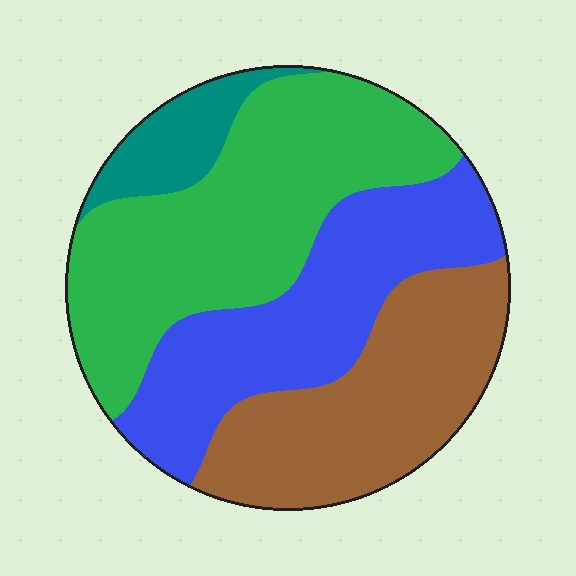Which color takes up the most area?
Green, at roughly 35%.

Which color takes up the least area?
Teal, at roughly 10%.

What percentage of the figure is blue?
Blue covers about 30% of the figure.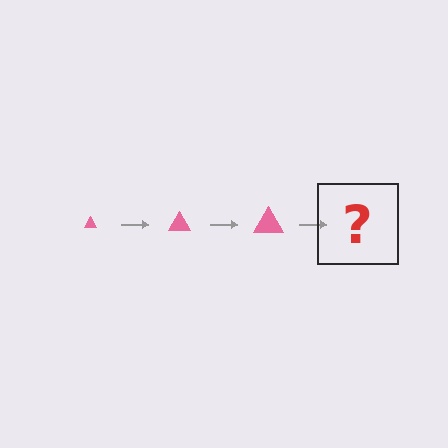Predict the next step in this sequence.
The next step is a pink triangle, larger than the previous one.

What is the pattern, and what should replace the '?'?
The pattern is that the triangle gets progressively larger each step. The '?' should be a pink triangle, larger than the previous one.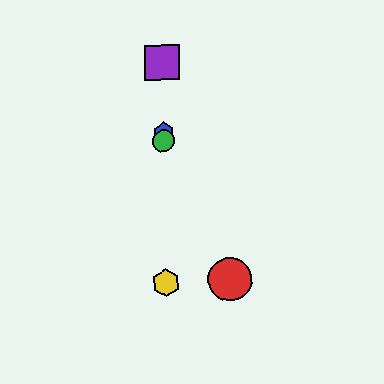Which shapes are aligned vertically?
The blue hexagon, the green circle, the yellow hexagon, the purple square are aligned vertically.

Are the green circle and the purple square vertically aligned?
Yes, both are at x≈164.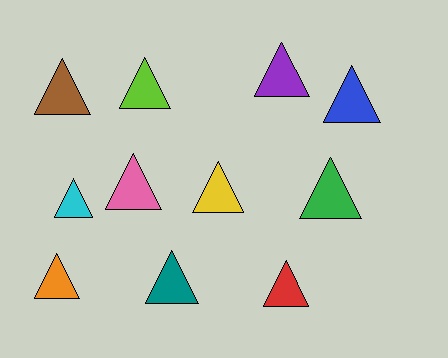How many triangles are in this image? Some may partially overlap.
There are 11 triangles.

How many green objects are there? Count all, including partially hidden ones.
There is 1 green object.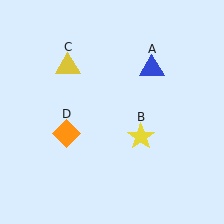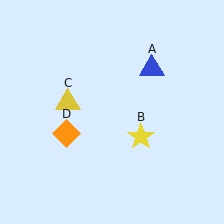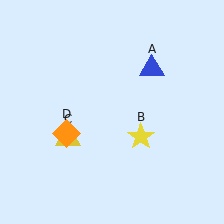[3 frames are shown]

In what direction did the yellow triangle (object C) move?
The yellow triangle (object C) moved down.